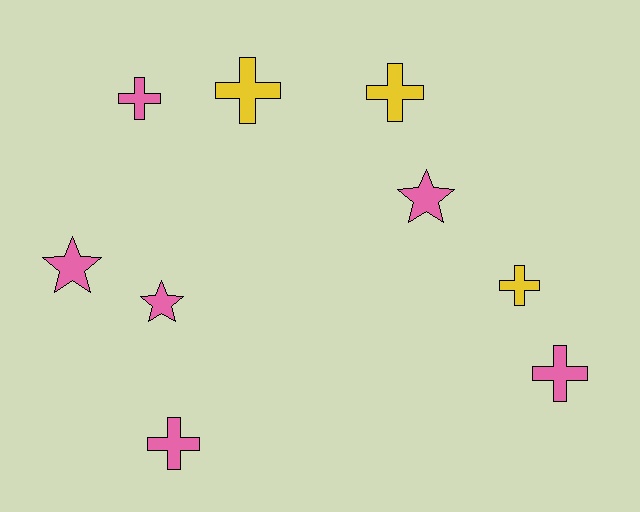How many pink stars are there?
There are 3 pink stars.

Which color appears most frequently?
Pink, with 6 objects.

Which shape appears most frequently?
Cross, with 6 objects.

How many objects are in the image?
There are 9 objects.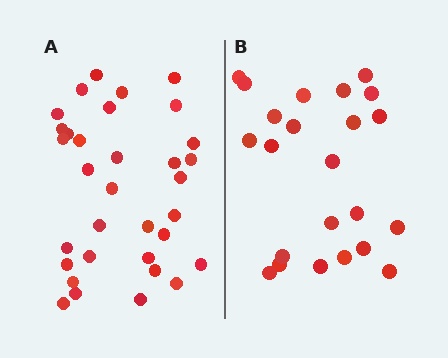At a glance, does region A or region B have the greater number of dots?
Region A (the left region) has more dots.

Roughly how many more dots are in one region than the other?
Region A has roughly 10 or so more dots than region B.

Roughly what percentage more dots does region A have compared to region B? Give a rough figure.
About 45% more.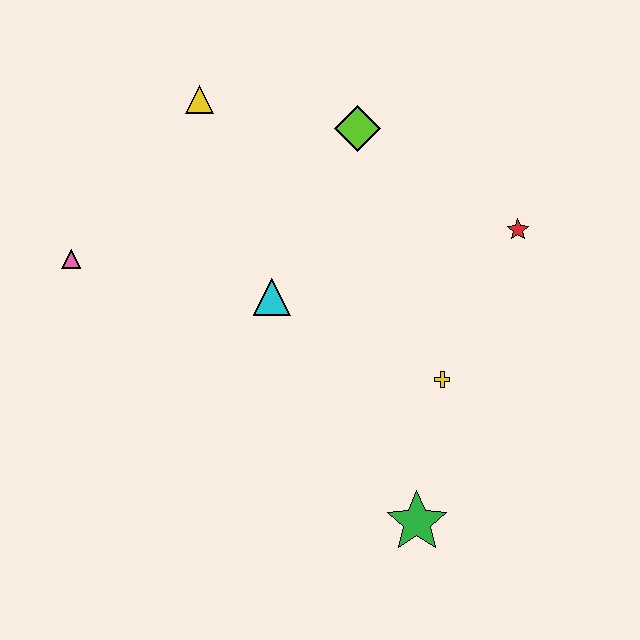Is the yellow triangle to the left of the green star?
Yes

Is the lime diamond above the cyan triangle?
Yes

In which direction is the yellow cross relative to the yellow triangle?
The yellow cross is below the yellow triangle.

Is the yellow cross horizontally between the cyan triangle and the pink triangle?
No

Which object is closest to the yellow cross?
The green star is closest to the yellow cross.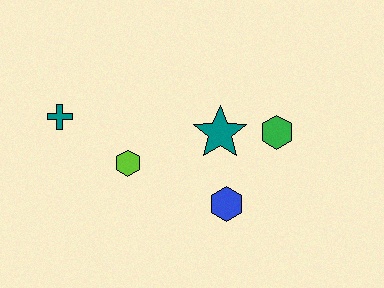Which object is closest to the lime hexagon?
The teal cross is closest to the lime hexagon.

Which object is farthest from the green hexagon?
The teal cross is farthest from the green hexagon.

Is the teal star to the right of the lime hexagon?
Yes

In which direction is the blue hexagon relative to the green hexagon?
The blue hexagon is below the green hexagon.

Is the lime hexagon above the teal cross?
No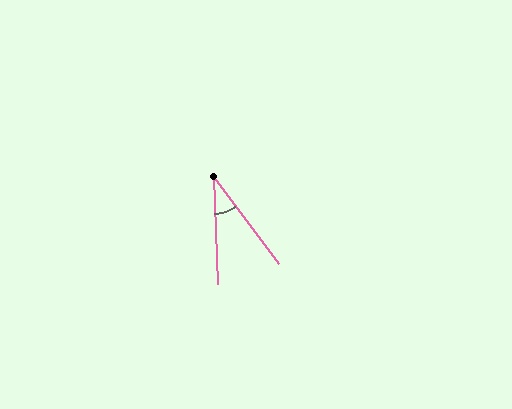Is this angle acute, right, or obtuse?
It is acute.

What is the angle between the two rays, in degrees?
Approximately 34 degrees.